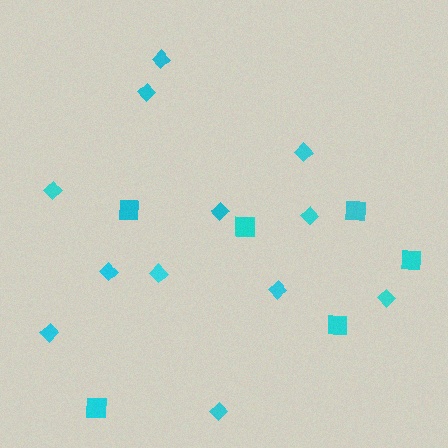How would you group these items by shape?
There are 2 groups: one group of diamonds (12) and one group of squares (6).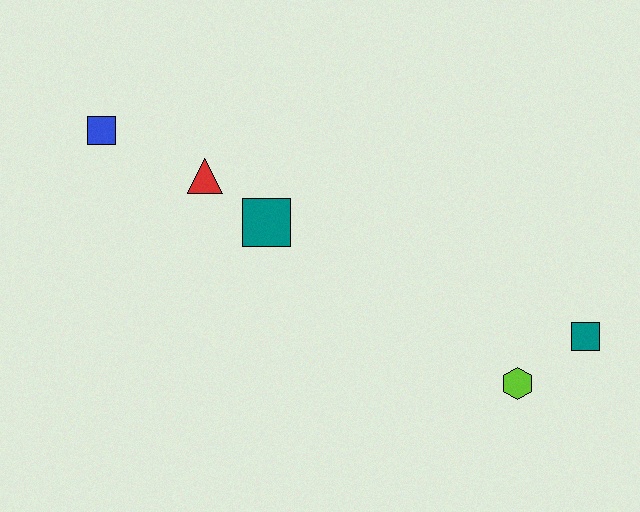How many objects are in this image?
There are 5 objects.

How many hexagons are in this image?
There is 1 hexagon.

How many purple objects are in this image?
There are no purple objects.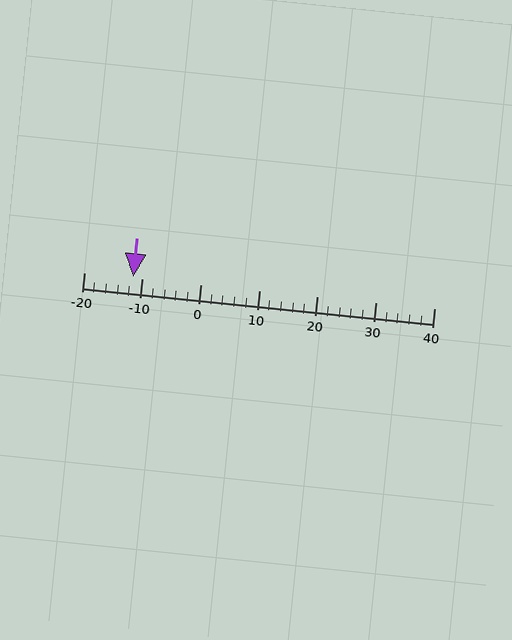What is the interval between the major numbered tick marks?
The major tick marks are spaced 10 units apart.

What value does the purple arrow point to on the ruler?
The purple arrow points to approximately -12.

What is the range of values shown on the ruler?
The ruler shows values from -20 to 40.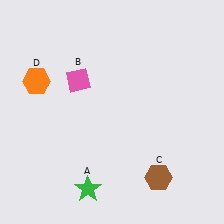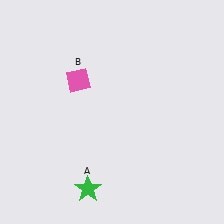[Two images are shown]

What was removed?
The brown hexagon (C), the orange hexagon (D) were removed in Image 2.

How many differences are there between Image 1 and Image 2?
There are 2 differences between the two images.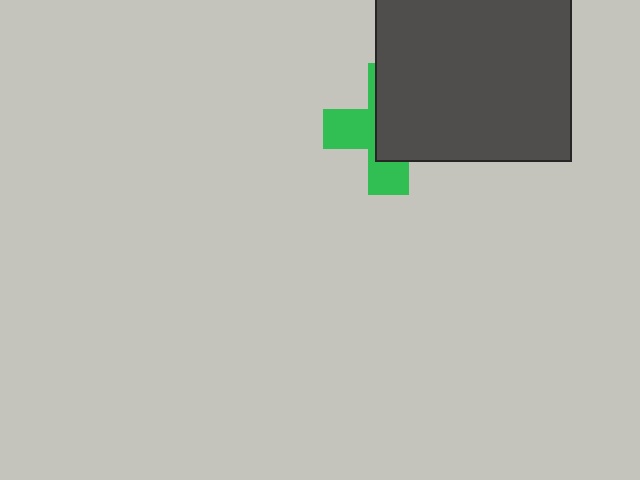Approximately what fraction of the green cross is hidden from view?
Roughly 56% of the green cross is hidden behind the dark gray square.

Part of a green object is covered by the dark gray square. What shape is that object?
It is a cross.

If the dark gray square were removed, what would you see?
You would see the complete green cross.